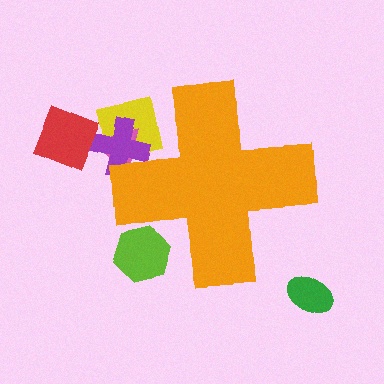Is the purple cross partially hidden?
Yes, the purple cross is partially hidden behind the orange cross.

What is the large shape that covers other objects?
An orange cross.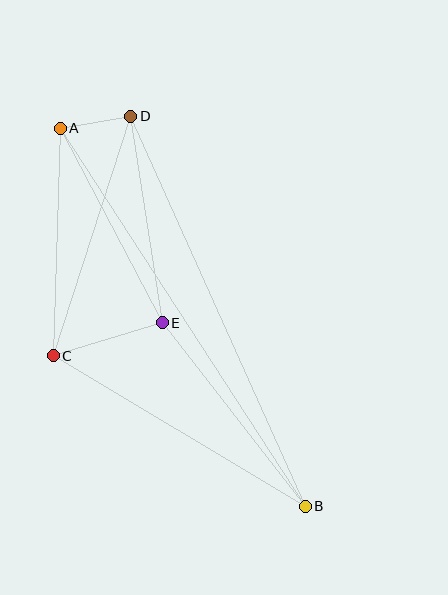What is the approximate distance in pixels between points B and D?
The distance between B and D is approximately 427 pixels.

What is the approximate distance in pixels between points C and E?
The distance between C and E is approximately 114 pixels.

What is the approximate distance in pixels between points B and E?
The distance between B and E is approximately 233 pixels.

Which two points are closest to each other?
Points A and D are closest to each other.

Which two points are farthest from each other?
Points A and B are farthest from each other.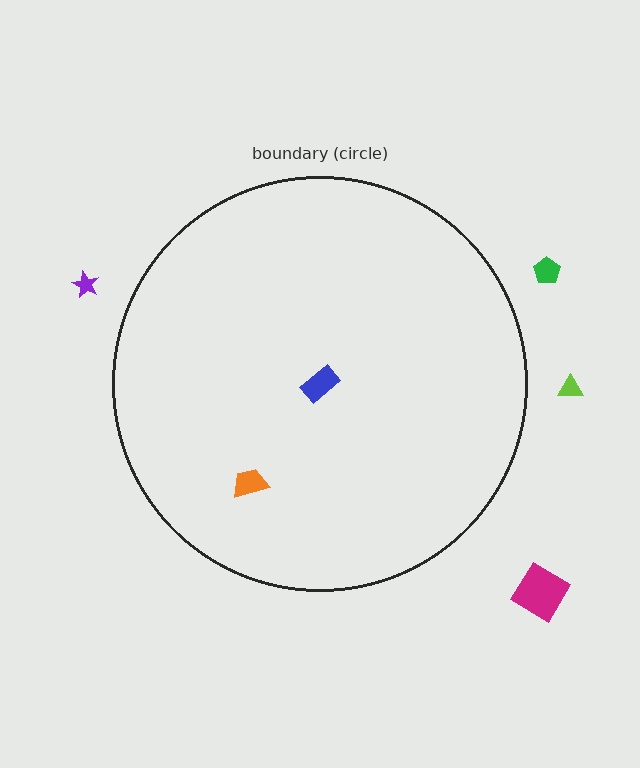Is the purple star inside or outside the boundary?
Outside.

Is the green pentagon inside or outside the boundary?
Outside.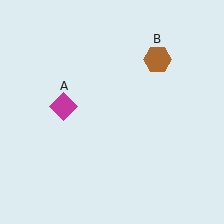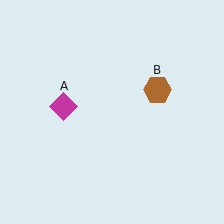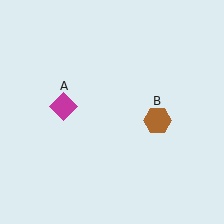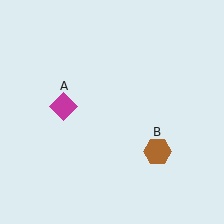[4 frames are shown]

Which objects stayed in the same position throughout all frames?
Magenta diamond (object A) remained stationary.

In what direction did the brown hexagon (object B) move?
The brown hexagon (object B) moved down.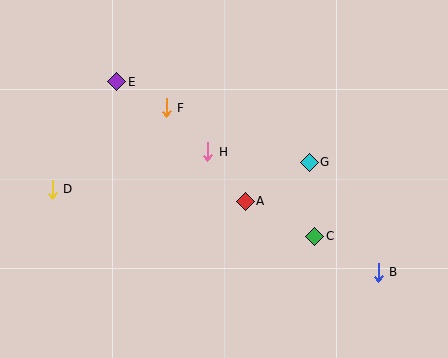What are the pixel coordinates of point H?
Point H is at (208, 152).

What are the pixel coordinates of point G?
Point G is at (309, 162).